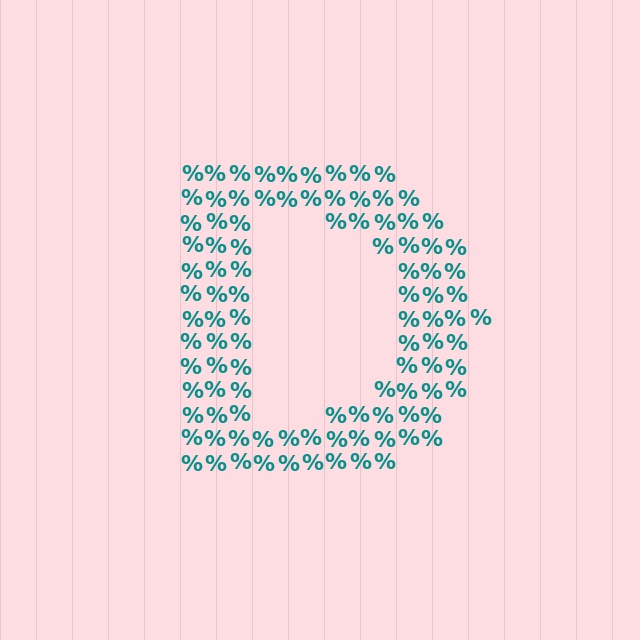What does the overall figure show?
The overall figure shows the letter D.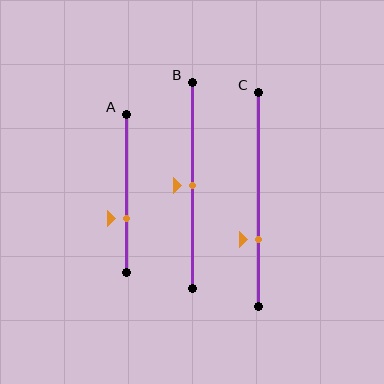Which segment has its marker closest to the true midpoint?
Segment B has its marker closest to the true midpoint.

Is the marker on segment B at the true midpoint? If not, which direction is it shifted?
Yes, the marker on segment B is at the true midpoint.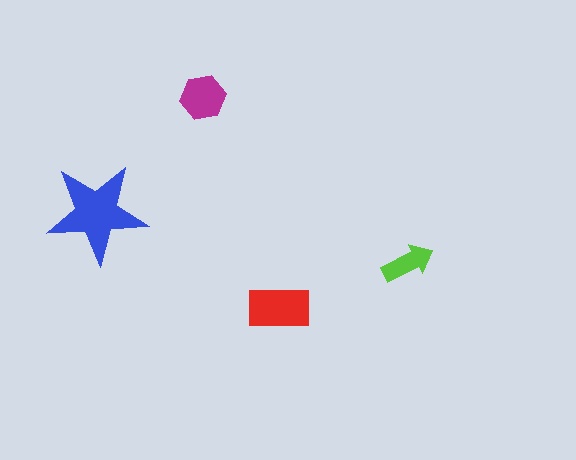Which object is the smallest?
The lime arrow.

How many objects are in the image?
There are 4 objects in the image.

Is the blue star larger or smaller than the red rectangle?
Larger.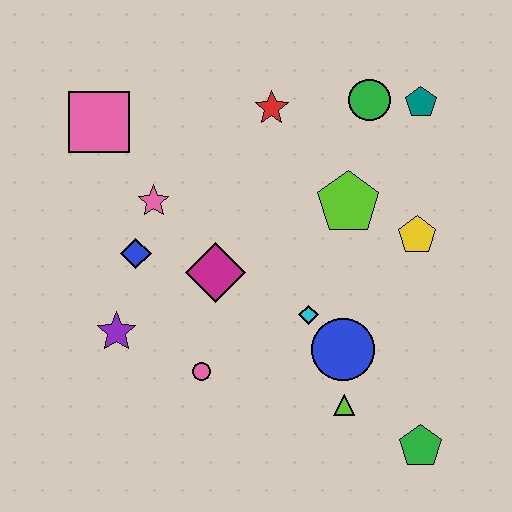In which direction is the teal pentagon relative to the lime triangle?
The teal pentagon is above the lime triangle.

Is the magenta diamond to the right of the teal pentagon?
No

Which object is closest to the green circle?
The teal pentagon is closest to the green circle.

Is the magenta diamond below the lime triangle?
No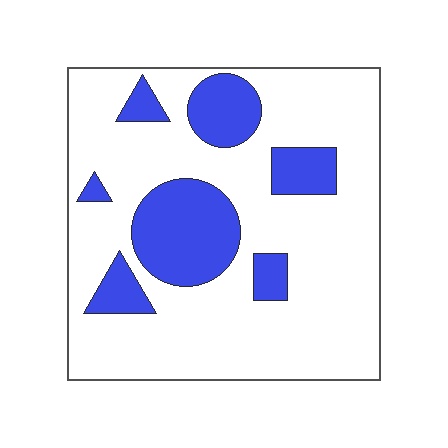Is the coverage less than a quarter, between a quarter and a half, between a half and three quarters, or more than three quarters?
Less than a quarter.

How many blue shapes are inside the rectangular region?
7.